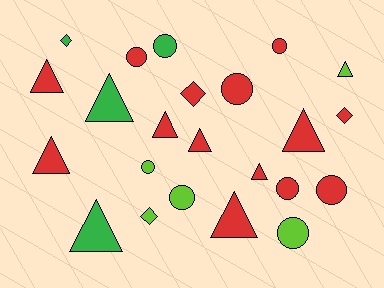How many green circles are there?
There is 1 green circle.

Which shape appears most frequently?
Triangle, with 10 objects.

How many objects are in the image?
There are 23 objects.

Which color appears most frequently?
Red, with 14 objects.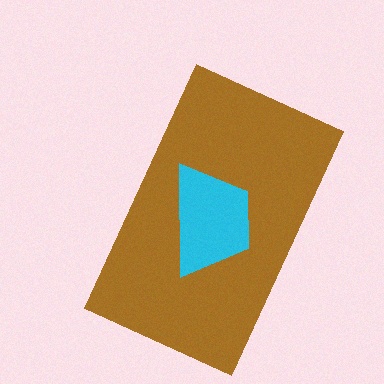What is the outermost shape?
The brown rectangle.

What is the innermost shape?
The cyan trapezoid.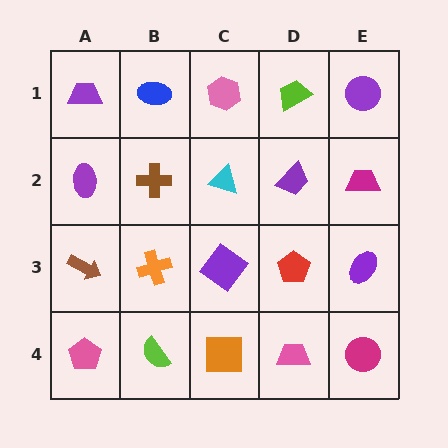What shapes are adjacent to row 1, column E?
A magenta trapezoid (row 2, column E), a lime trapezoid (row 1, column D).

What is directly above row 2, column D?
A lime trapezoid.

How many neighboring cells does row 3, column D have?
4.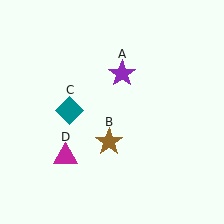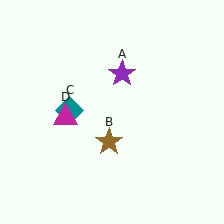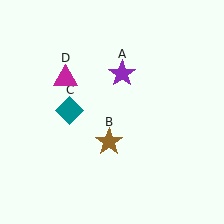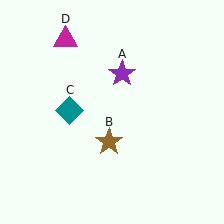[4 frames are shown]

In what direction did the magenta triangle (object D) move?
The magenta triangle (object D) moved up.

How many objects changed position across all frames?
1 object changed position: magenta triangle (object D).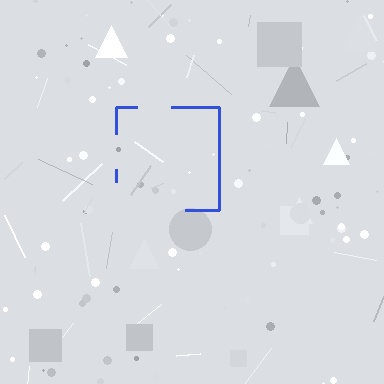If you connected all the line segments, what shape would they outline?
They would outline a square.